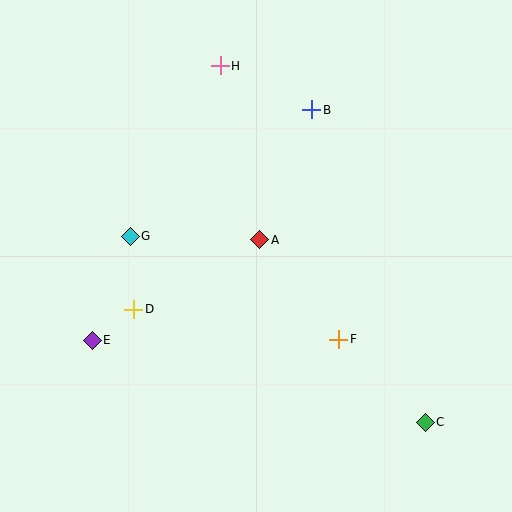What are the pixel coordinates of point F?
Point F is at (339, 339).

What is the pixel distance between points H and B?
The distance between H and B is 102 pixels.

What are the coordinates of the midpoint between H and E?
The midpoint between H and E is at (156, 203).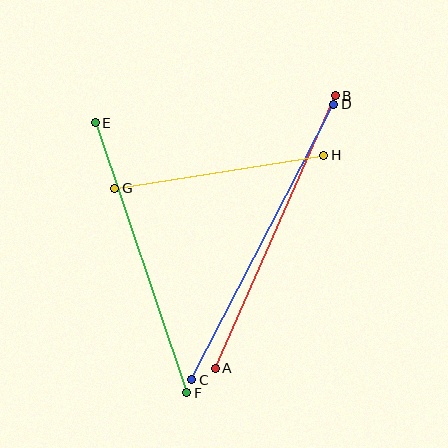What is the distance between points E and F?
The distance is approximately 285 pixels.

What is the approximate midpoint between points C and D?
The midpoint is at approximately (263, 242) pixels.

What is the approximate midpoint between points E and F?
The midpoint is at approximately (141, 258) pixels.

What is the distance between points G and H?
The distance is approximately 211 pixels.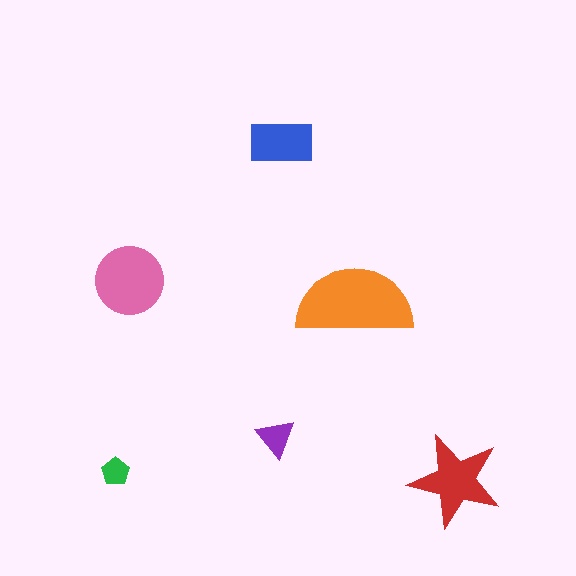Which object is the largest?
The orange semicircle.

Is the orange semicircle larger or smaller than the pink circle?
Larger.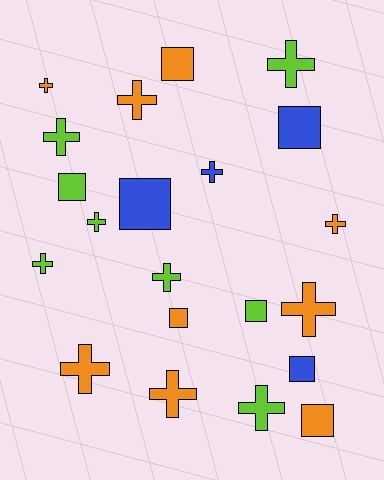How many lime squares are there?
There are 2 lime squares.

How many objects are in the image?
There are 21 objects.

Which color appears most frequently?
Orange, with 9 objects.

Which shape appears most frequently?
Cross, with 13 objects.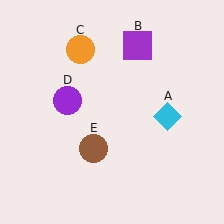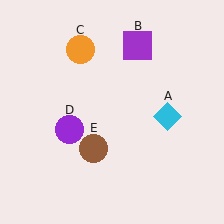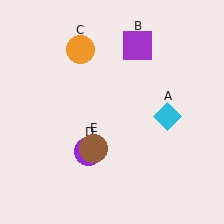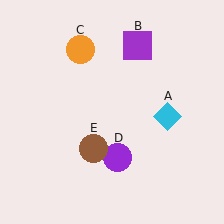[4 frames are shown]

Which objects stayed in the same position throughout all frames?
Cyan diamond (object A) and purple square (object B) and orange circle (object C) and brown circle (object E) remained stationary.